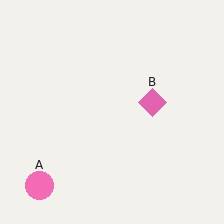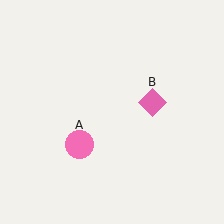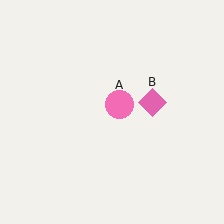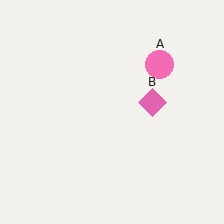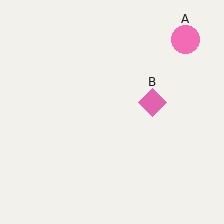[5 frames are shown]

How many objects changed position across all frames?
1 object changed position: pink circle (object A).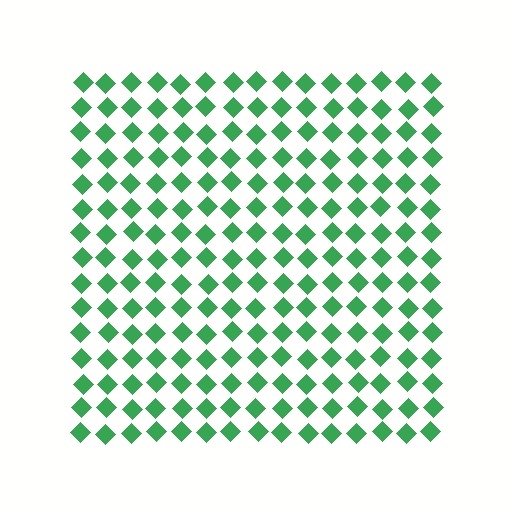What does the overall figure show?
The overall figure shows a square.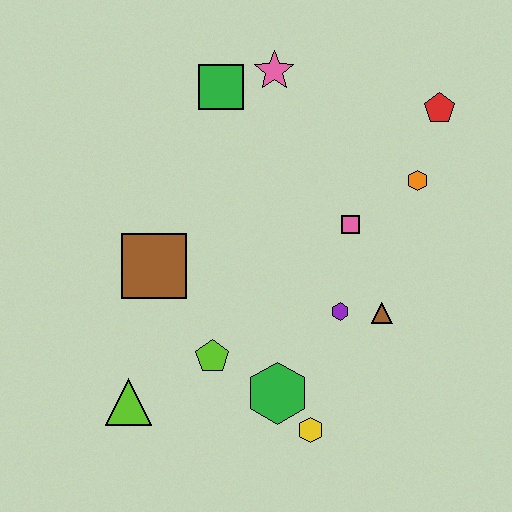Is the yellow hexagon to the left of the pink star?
No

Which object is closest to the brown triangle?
The purple hexagon is closest to the brown triangle.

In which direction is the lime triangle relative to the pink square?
The lime triangle is to the left of the pink square.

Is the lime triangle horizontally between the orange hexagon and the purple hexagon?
No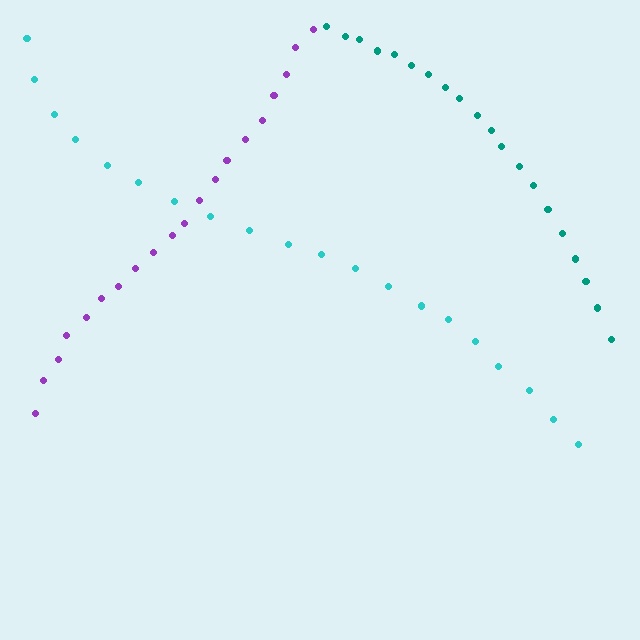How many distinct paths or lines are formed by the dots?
There are 3 distinct paths.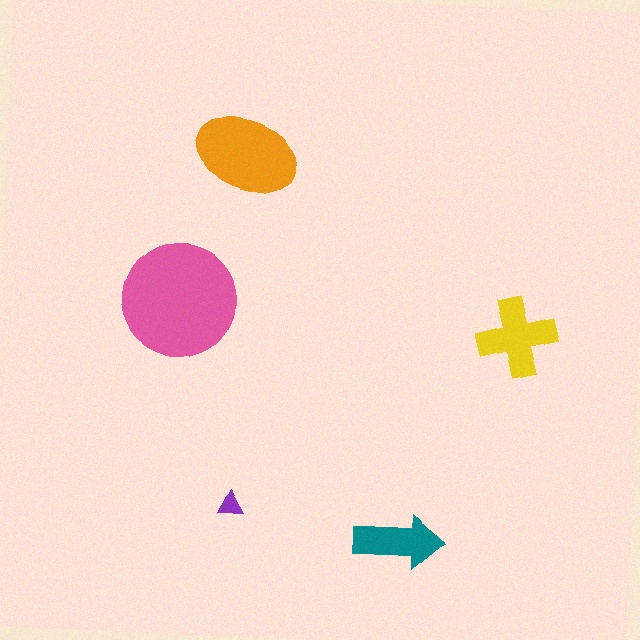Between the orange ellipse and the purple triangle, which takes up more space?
The orange ellipse.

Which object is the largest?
The pink circle.